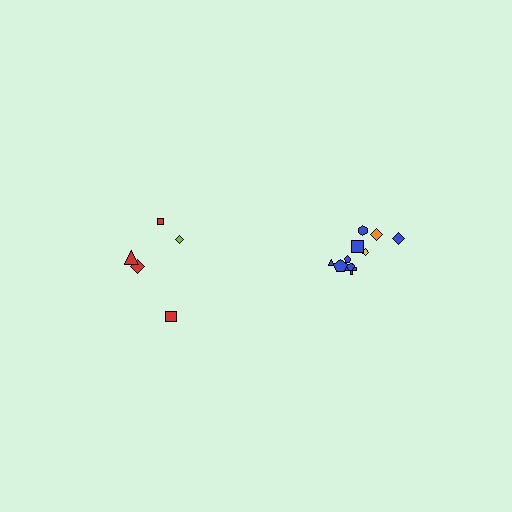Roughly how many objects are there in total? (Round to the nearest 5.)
Roughly 15 objects in total.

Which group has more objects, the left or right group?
The right group.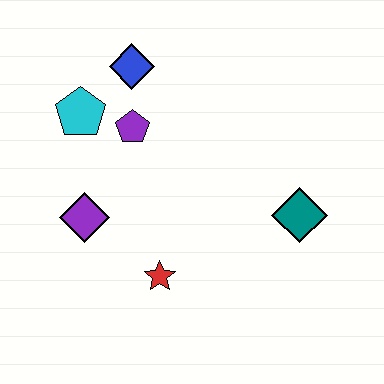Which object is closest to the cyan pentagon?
The purple pentagon is closest to the cyan pentagon.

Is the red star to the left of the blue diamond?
No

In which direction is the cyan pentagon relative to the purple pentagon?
The cyan pentagon is to the left of the purple pentagon.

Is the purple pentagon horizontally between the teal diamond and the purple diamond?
Yes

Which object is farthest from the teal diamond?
The cyan pentagon is farthest from the teal diamond.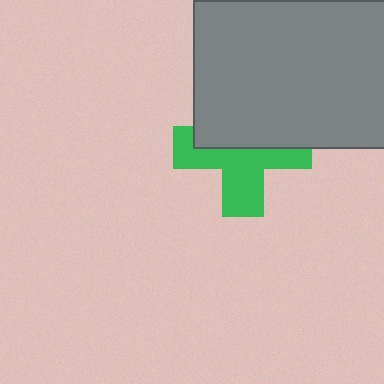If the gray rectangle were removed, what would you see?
You would see the complete green cross.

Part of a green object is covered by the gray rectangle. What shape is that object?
It is a cross.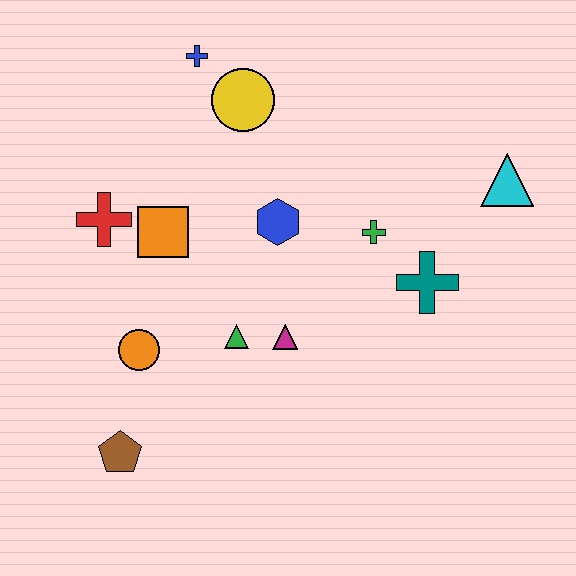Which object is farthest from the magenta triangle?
The blue cross is farthest from the magenta triangle.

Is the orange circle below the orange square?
Yes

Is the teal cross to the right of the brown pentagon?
Yes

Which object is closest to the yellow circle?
The blue cross is closest to the yellow circle.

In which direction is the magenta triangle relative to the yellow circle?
The magenta triangle is below the yellow circle.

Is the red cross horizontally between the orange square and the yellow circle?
No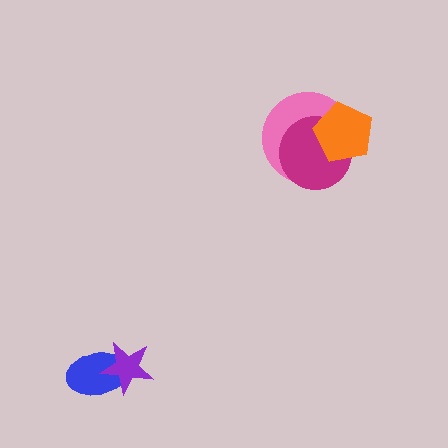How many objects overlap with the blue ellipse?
1 object overlaps with the blue ellipse.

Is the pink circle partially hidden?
Yes, it is partially covered by another shape.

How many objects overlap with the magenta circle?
2 objects overlap with the magenta circle.